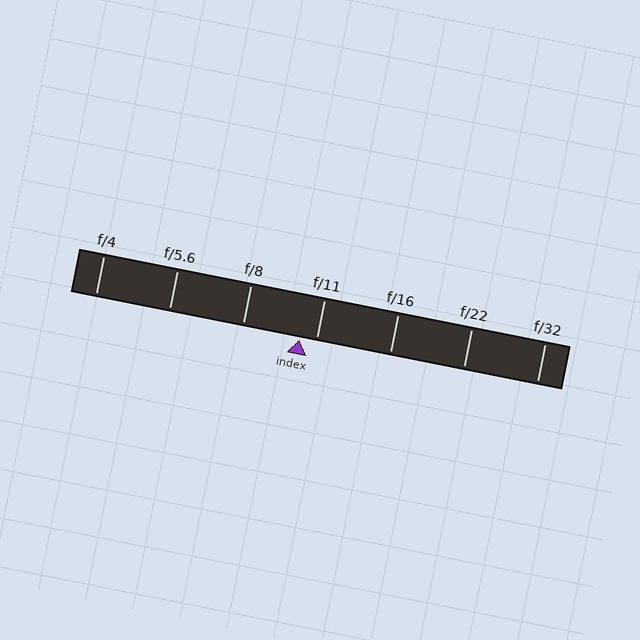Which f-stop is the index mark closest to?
The index mark is closest to f/11.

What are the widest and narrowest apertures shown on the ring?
The widest aperture shown is f/4 and the narrowest is f/32.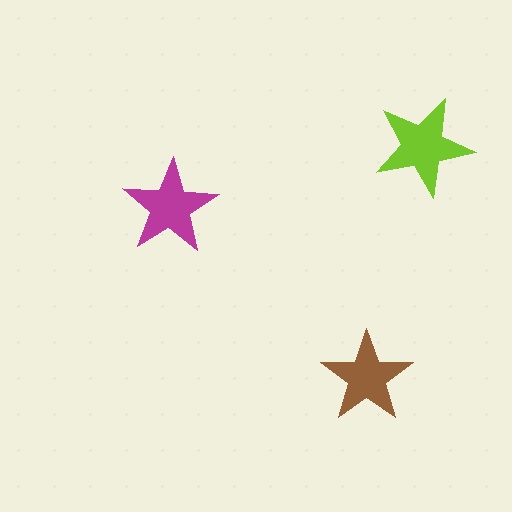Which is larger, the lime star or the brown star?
The lime one.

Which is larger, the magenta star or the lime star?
The lime one.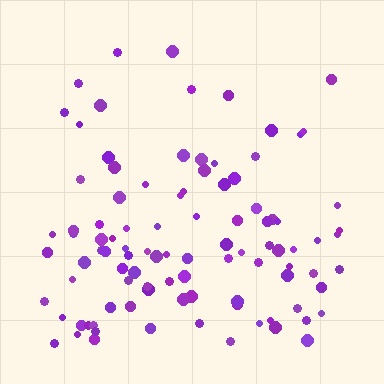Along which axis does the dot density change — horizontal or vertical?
Vertical.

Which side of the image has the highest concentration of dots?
The bottom.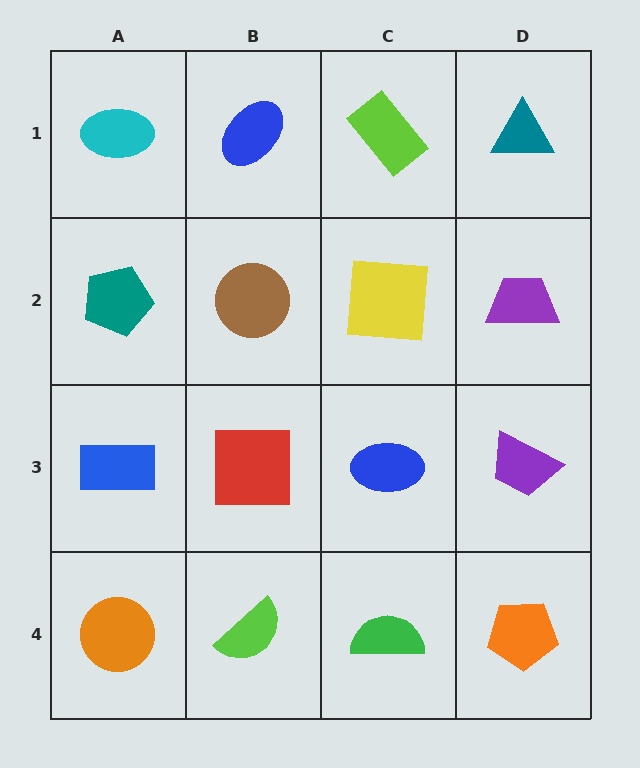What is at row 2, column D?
A purple trapezoid.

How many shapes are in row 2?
4 shapes.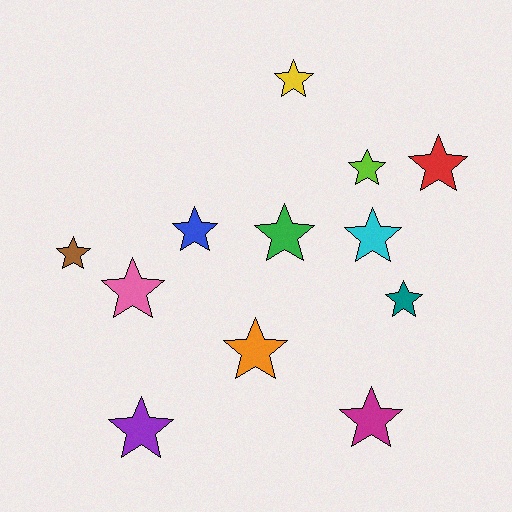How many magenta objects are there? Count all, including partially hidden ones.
There is 1 magenta object.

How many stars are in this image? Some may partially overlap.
There are 12 stars.